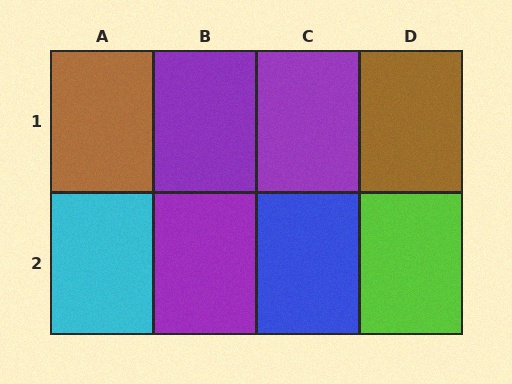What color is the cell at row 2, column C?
Blue.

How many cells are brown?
2 cells are brown.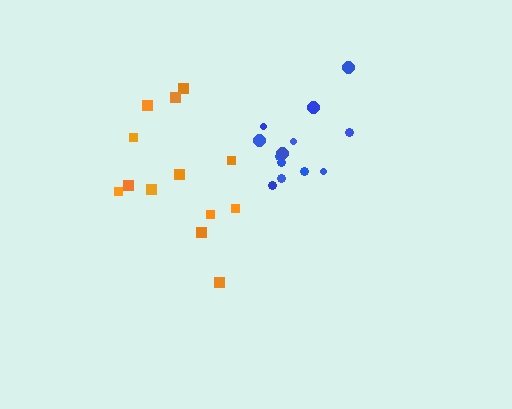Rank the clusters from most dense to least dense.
blue, orange.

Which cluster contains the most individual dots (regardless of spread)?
Orange (13).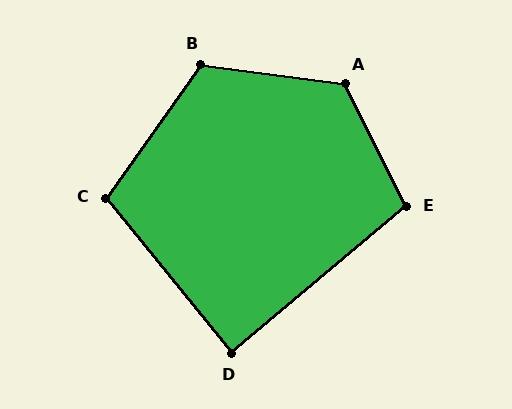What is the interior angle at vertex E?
Approximately 104 degrees (obtuse).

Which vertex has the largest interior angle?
A, at approximately 124 degrees.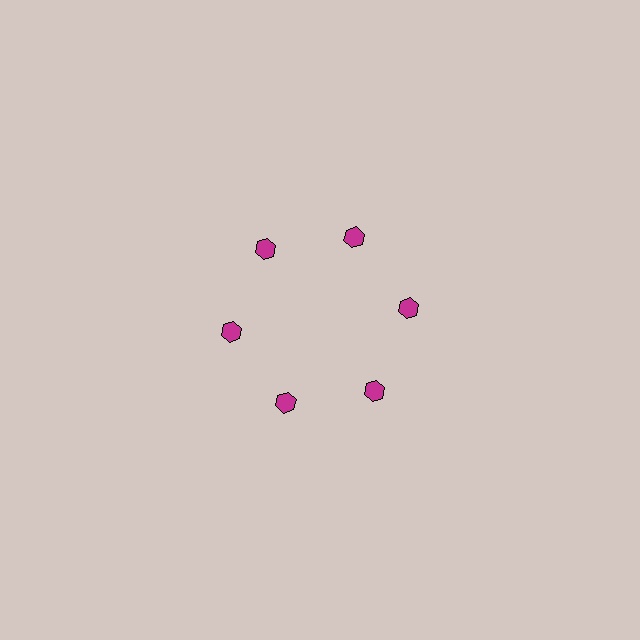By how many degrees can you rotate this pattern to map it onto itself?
The pattern maps onto itself every 60 degrees of rotation.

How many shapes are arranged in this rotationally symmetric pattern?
There are 6 shapes, arranged in 6 groups of 1.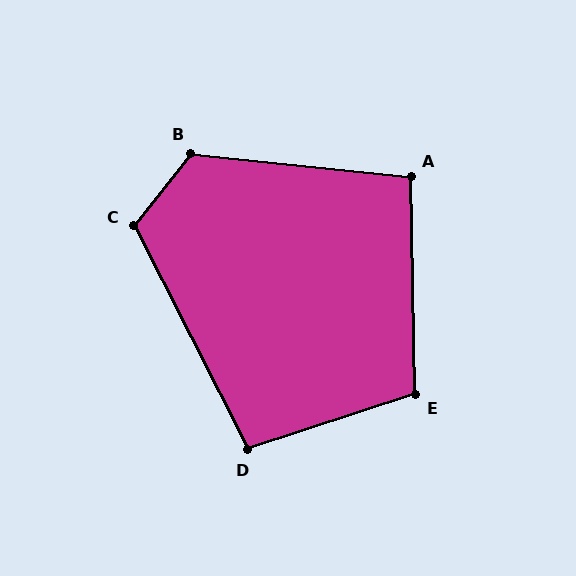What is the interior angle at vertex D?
Approximately 99 degrees (obtuse).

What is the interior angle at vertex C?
Approximately 115 degrees (obtuse).